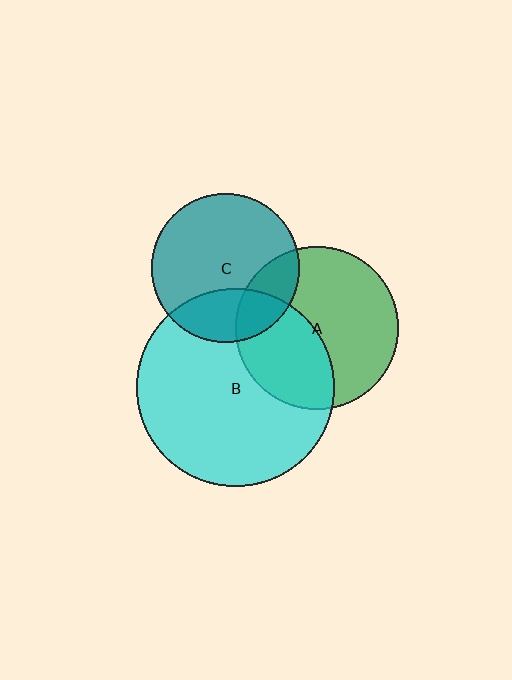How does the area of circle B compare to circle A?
Approximately 1.5 times.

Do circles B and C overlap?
Yes.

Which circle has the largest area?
Circle B (cyan).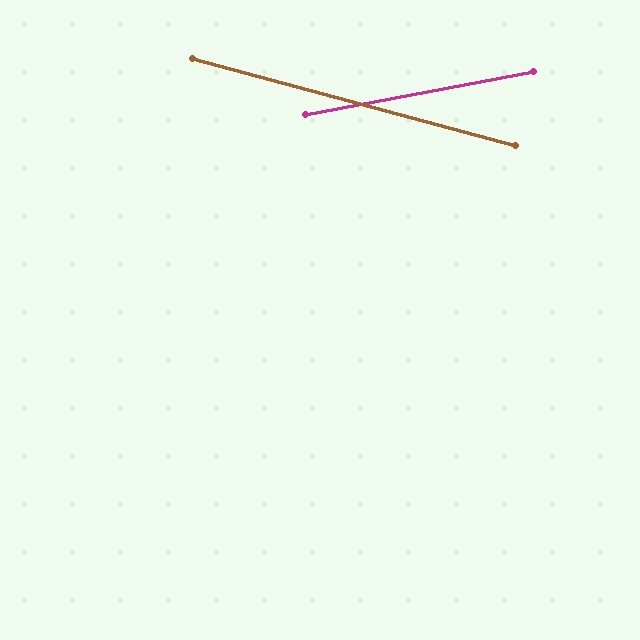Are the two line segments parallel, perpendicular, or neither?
Neither parallel nor perpendicular — they differ by about 26°.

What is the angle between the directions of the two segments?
Approximately 26 degrees.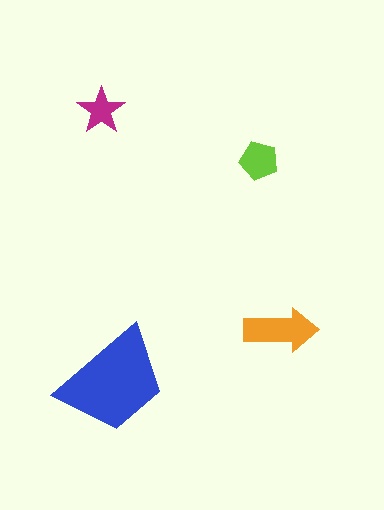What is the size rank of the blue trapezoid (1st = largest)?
1st.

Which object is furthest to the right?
The orange arrow is rightmost.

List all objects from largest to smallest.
The blue trapezoid, the orange arrow, the lime pentagon, the magenta star.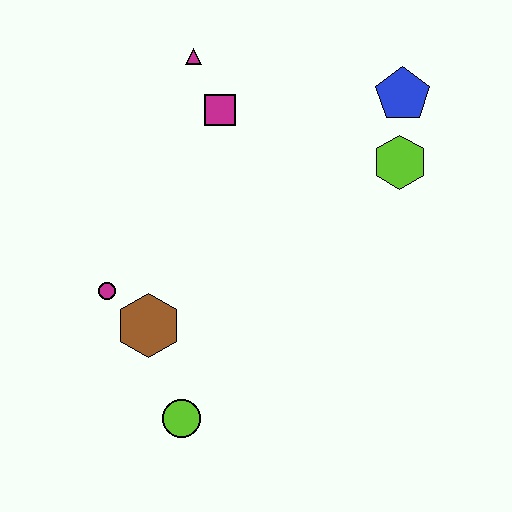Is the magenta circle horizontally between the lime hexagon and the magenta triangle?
No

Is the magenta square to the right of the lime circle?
Yes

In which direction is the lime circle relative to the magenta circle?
The lime circle is below the magenta circle.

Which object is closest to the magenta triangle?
The magenta square is closest to the magenta triangle.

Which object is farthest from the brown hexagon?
The blue pentagon is farthest from the brown hexagon.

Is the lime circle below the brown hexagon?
Yes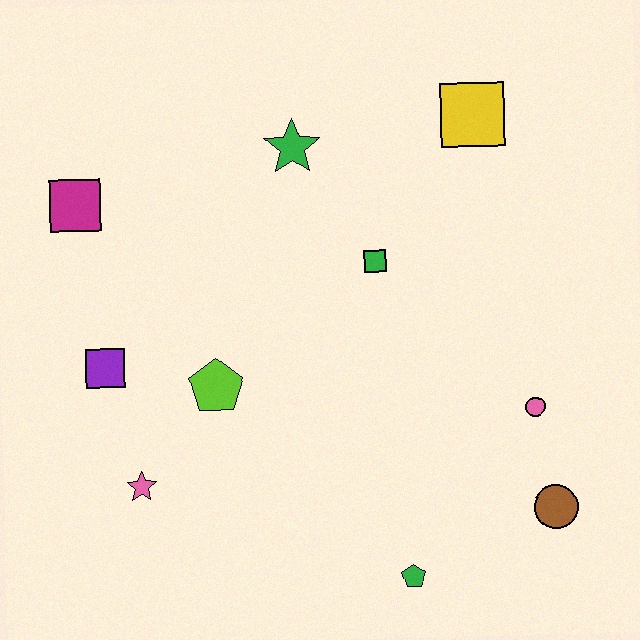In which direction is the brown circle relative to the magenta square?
The brown circle is to the right of the magenta square.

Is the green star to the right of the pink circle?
No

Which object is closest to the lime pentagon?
The purple square is closest to the lime pentagon.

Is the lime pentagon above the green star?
No